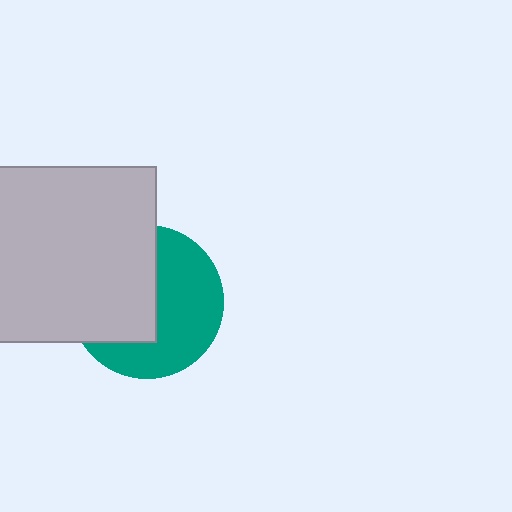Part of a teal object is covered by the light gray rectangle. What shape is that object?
It is a circle.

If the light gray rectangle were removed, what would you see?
You would see the complete teal circle.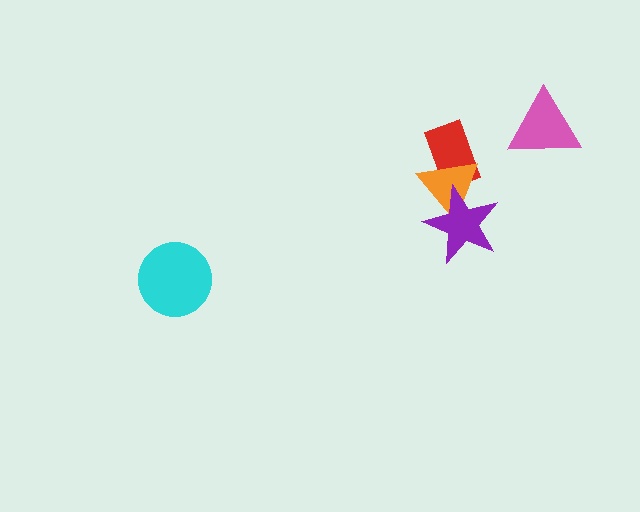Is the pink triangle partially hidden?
No, no other shape covers it.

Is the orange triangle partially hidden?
Yes, it is partially covered by another shape.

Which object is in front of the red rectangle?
The orange triangle is in front of the red rectangle.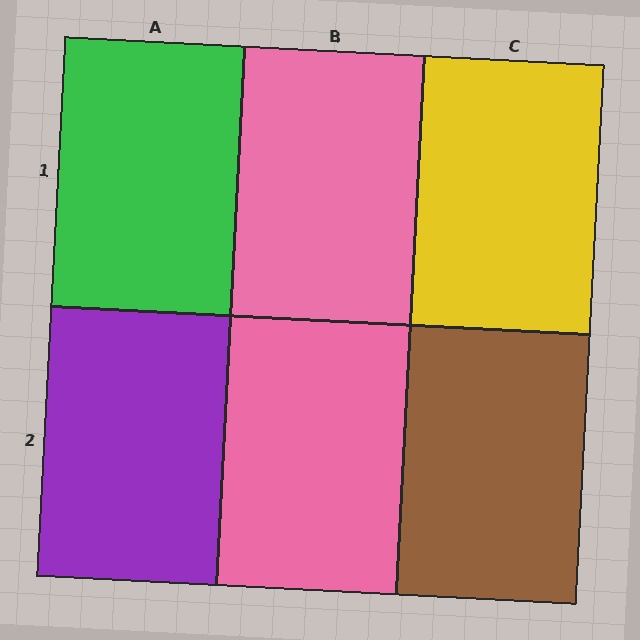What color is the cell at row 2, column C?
Brown.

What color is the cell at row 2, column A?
Purple.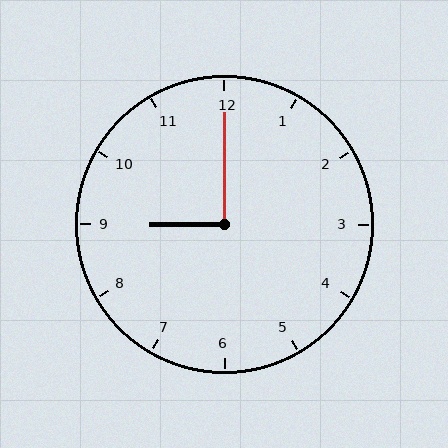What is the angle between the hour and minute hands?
Approximately 90 degrees.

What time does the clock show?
9:00.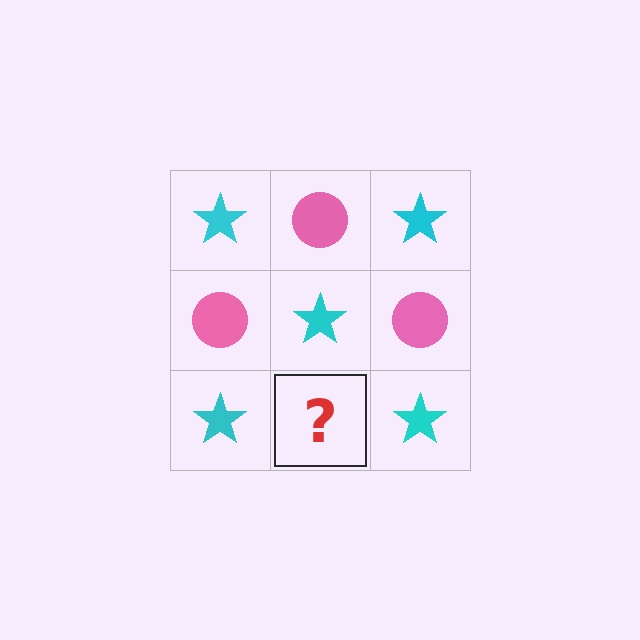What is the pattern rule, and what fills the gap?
The rule is that it alternates cyan star and pink circle in a checkerboard pattern. The gap should be filled with a pink circle.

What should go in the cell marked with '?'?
The missing cell should contain a pink circle.